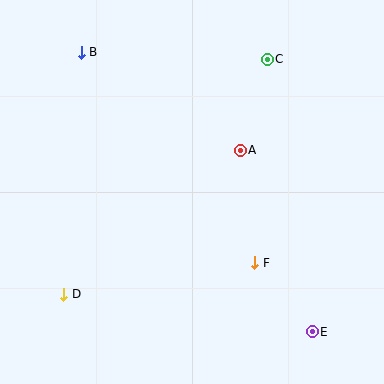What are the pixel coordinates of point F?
Point F is at (255, 263).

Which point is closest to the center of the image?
Point A at (240, 150) is closest to the center.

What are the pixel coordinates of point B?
Point B is at (81, 52).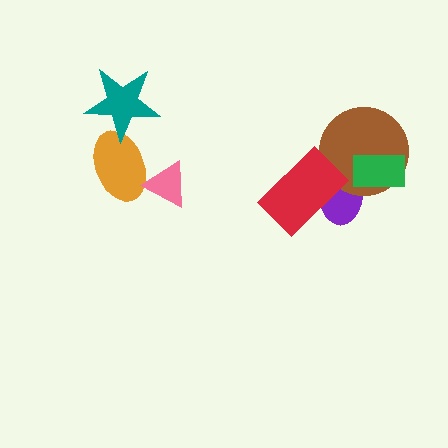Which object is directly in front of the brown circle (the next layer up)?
The green rectangle is directly in front of the brown circle.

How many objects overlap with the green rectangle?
2 objects overlap with the green rectangle.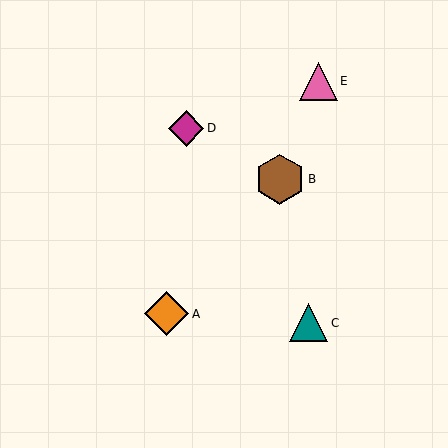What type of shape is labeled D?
Shape D is a magenta diamond.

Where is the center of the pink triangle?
The center of the pink triangle is at (318, 81).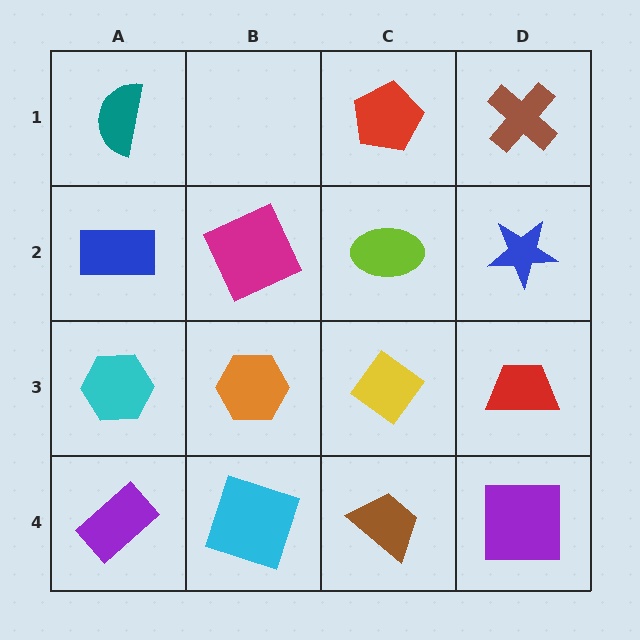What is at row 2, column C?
A lime ellipse.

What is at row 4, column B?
A cyan square.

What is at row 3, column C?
A yellow diamond.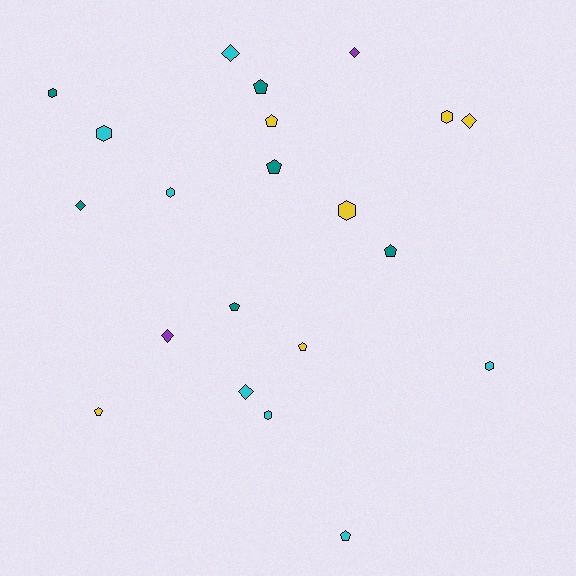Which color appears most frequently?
Cyan, with 7 objects.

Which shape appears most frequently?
Pentagon, with 8 objects.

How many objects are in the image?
There are 21 objects.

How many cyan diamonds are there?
There are 2 cyan diamonds.